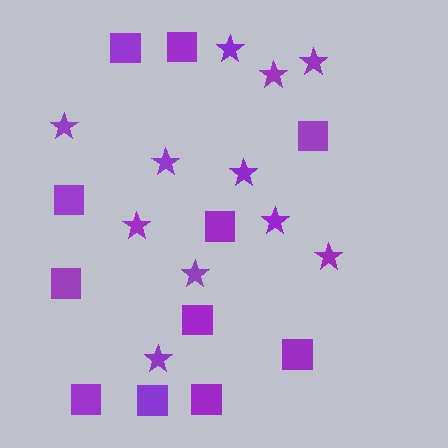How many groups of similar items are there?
There are 2 groups: one group of stars (11) and one group of squares (11).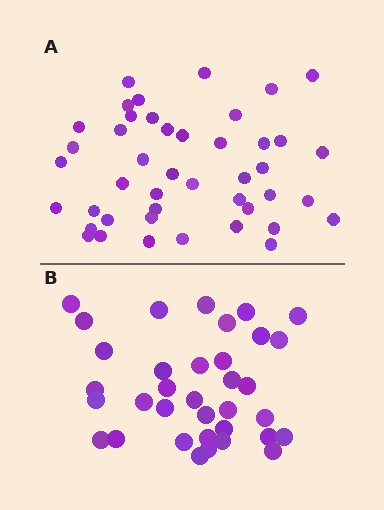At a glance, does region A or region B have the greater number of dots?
Region A (the top region) has more dots.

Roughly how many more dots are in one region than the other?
Region A has roughly 8 or so more dots than region B.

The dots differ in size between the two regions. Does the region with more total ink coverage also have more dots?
No. Region B has more total ink coverage because its dots are larger, but region A actually contains more individual dots. Total area can be misleading — the number of items is what matters here.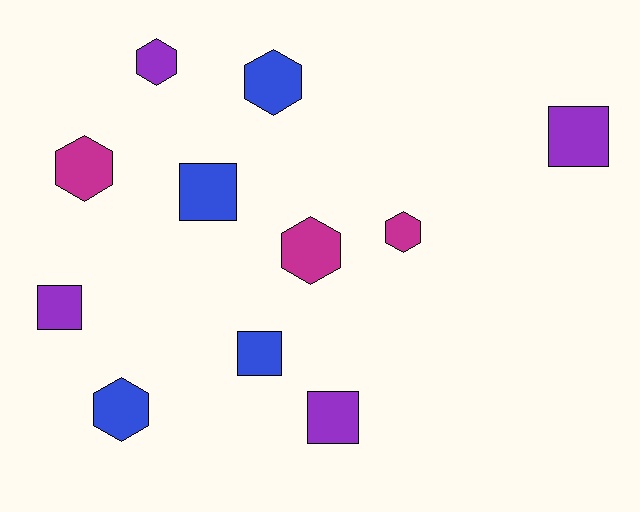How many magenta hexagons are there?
There are 3 magenta hexagons.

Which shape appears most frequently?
Hexagon, with 6 objects.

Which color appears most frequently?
Blue, with 4 objects.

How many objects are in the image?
There are 11 objects.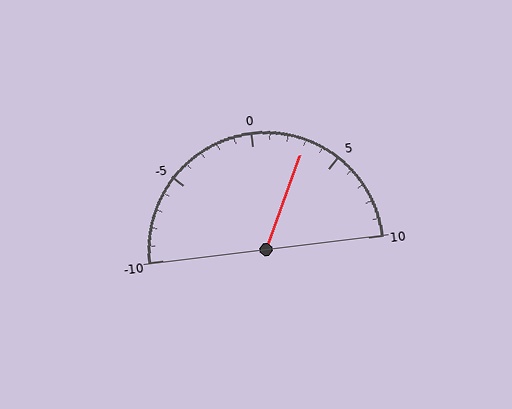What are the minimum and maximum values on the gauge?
The gauge ranges from -10 to 10.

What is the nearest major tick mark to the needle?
The nearest major tick mark is 5.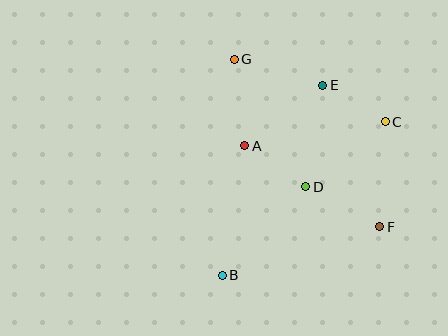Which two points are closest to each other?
Points C and E are closest to each other.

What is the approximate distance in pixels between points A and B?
The distance between A and B is approximately 131 pixels.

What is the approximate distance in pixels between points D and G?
The distance between D and G is approximately 146 pixels.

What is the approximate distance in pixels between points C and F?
The distance between C and F is approximately 105 pixels.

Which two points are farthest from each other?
Points B and C are farthest from each other.